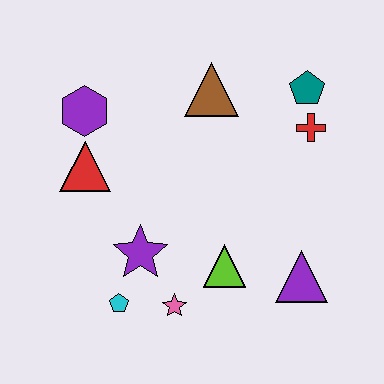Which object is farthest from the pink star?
The teal pentagon is farthest from the pink star.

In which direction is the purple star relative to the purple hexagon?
The purple star is below the purple hexagon.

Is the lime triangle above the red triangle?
No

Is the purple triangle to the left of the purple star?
No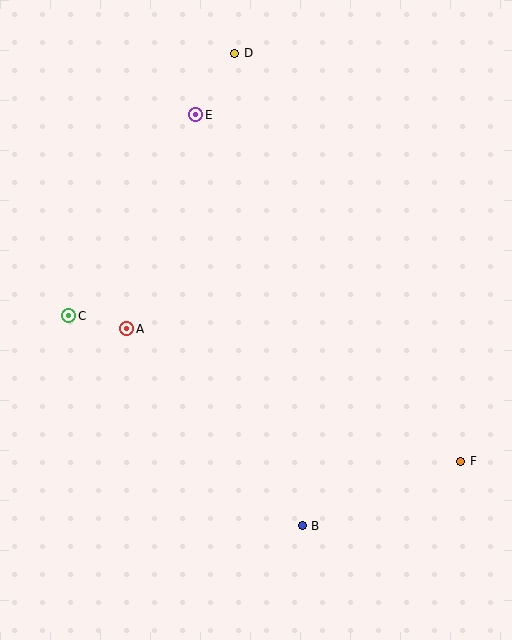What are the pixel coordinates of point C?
Point C is at (69, 316).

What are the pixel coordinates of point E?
Point E is at (196, 115).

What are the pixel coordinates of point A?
Point A is at (126, 329).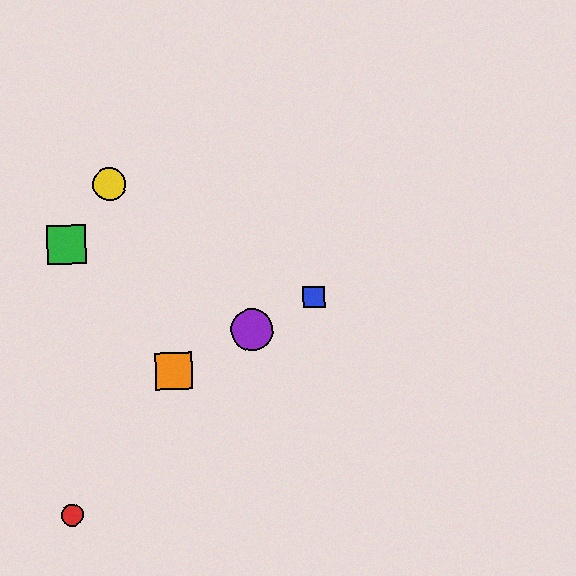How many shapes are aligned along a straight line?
3 shapes (the blue square, the purple circle, the orange square) are aligned along a straight line.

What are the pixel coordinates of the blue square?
The blue square is at (314, 297).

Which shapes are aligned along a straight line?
The blue square, the purple circle, the orange square are aligned along a straight line.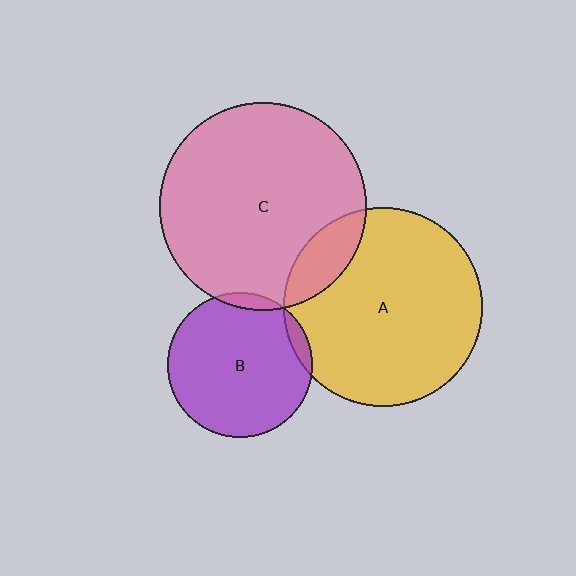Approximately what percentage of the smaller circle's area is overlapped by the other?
Approximately 5%.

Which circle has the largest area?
Circle C (pink).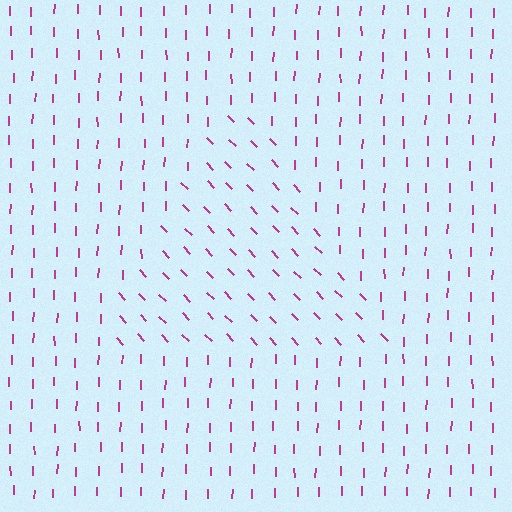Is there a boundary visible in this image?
Yes, there is a texture boundary formed by a change in line orientation.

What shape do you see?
I see a triangle.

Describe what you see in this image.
The image is filled with small magenta line segments. A triangle region in the image has lines oriented differently from the surrounding lines, creating a visible texture boundary.